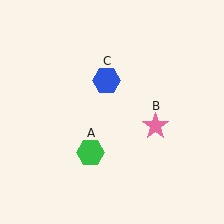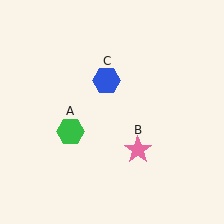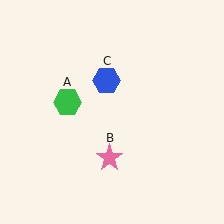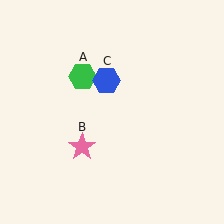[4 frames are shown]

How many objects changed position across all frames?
2 objects changed position: green hexagon (object A), pink star (object B).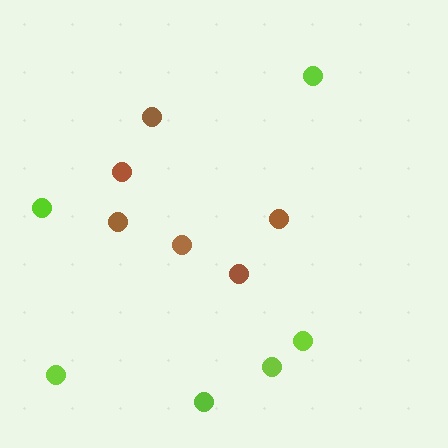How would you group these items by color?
There are 2 groups: one group of brown circles (6) and one group of lime circles (6).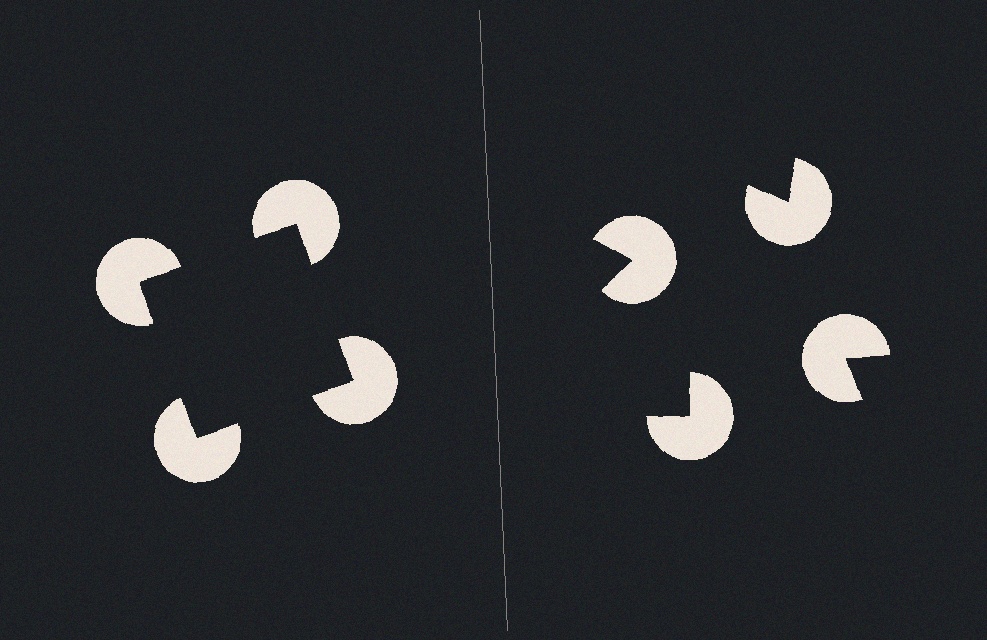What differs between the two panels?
The pac-man discs are positioned identically on both sides; only the wedge orientations differ. On the left they align to a square; on the right they are misaligned.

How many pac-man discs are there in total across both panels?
8 — 4 on each side.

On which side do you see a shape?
An illusory square appears on the left side. On the right side the wedge cuts are rotated, so no coherent shape forms.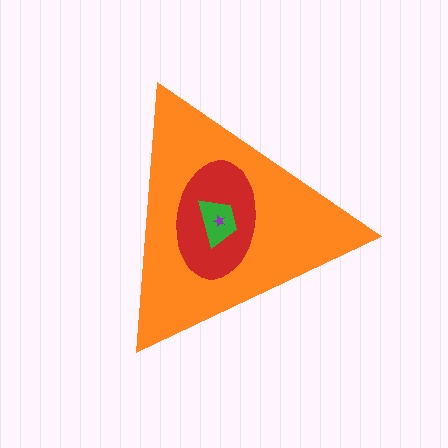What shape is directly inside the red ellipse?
The green trapezoid.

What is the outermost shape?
The orange triangle.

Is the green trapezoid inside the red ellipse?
Yes.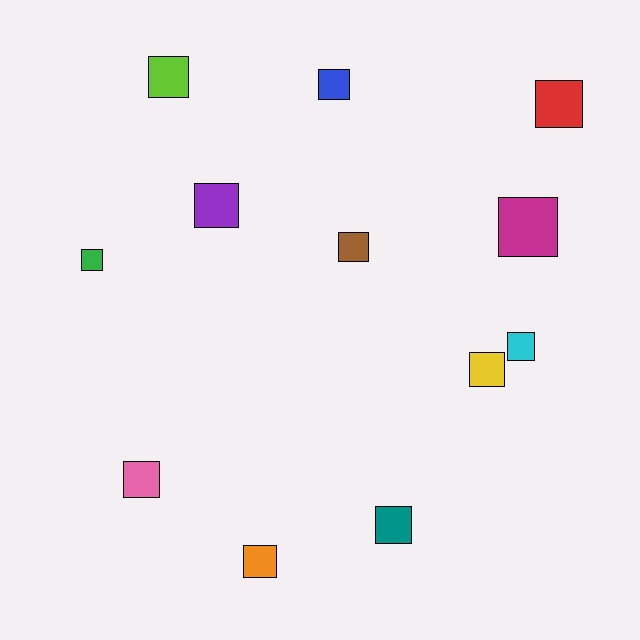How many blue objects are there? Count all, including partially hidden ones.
There is 1 blue object.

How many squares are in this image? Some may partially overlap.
There are 12 squares.